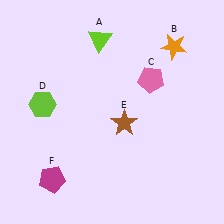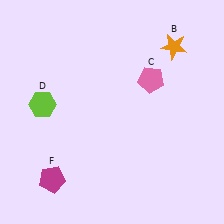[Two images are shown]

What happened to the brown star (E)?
The brown star (E) was removed in Image 2. It was in the bottom-right area of Image 1.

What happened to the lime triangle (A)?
The lime triangle (A) was removed in Image 2. It was in the top-left area of Image 1.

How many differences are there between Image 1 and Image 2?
There are 2 differences between the two images.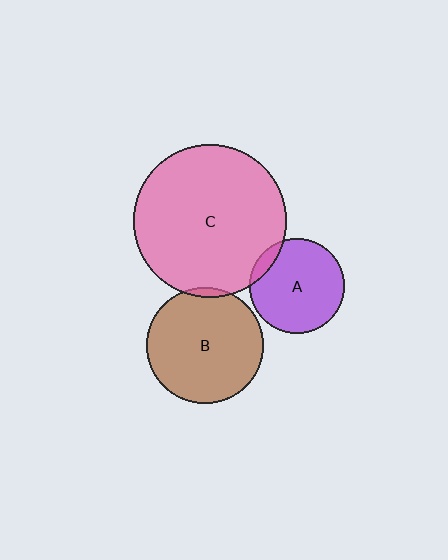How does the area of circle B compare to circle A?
Approximately 1.5 times.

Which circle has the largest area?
Circle C (pink).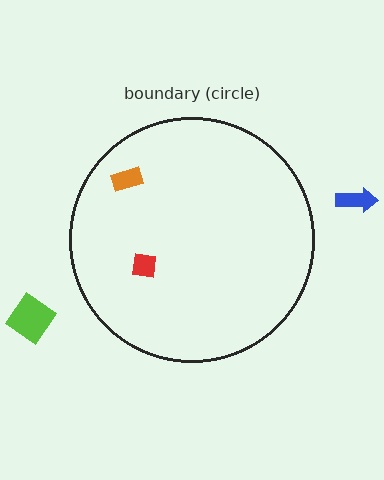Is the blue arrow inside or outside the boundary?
Outside.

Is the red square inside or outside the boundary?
Inside.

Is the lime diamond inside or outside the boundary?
Outside.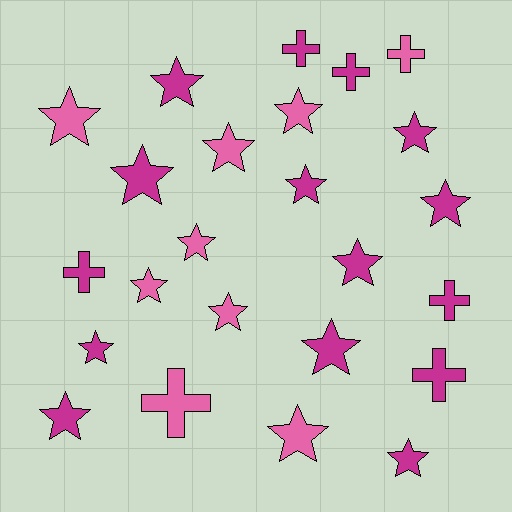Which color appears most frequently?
Magenta, with 15 objects.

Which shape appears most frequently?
Star, with 17 objects.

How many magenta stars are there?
There are 10 magenta stars.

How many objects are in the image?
There are 24 objects.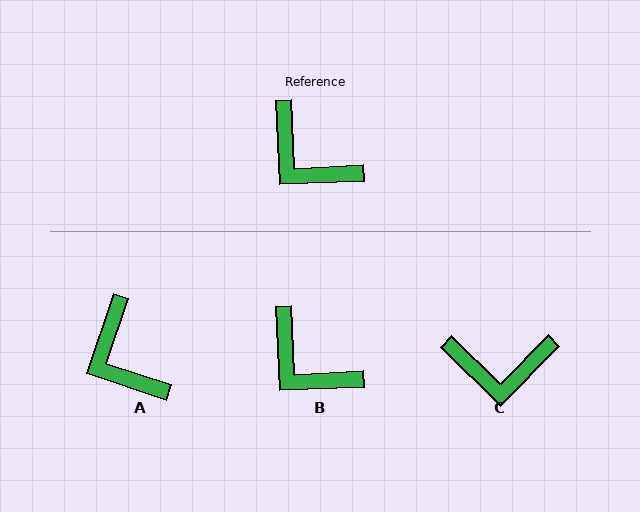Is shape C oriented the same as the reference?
No, it is off by about 43 degrees.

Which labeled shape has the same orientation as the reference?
B.